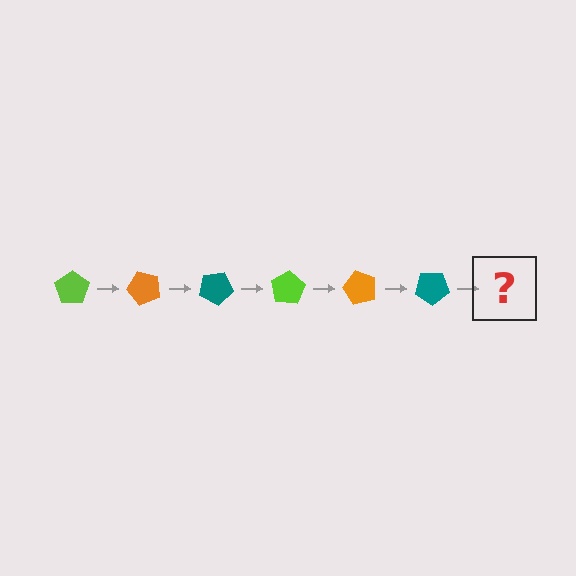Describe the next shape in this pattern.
It should be a lime pentagon, rotated 300 degrees from the start.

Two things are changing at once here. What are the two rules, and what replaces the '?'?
The two rules are that it rotates 50 degrees each step and the color cycles through lime, orange, and teal. The '?' should be a lime pentagon, rotated 300 degrees from the start.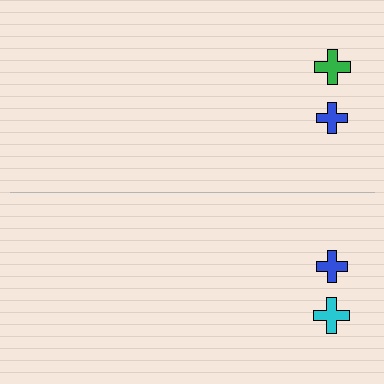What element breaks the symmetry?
The cyan cross on the bottom side breaks the symmetry — its mirror counterpart is green.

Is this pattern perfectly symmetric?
No, the pattern is not perfectly symmetric. The cyan cross on the bottom side breaks the symmetry — its mirror counterpart is green.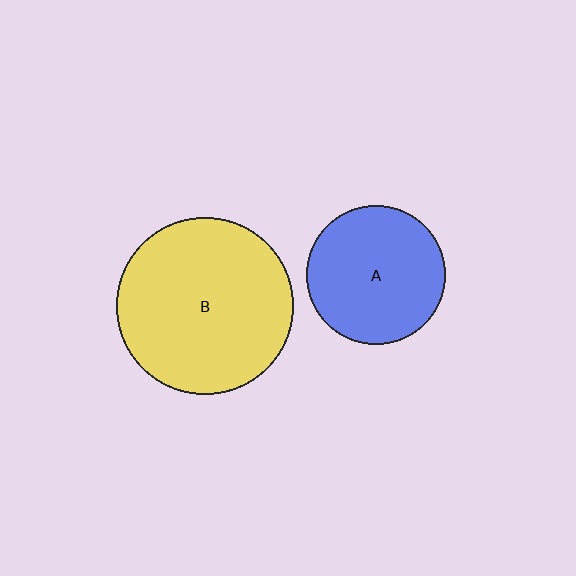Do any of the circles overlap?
No, none of the circles overlap.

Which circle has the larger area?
Circle B (yellow).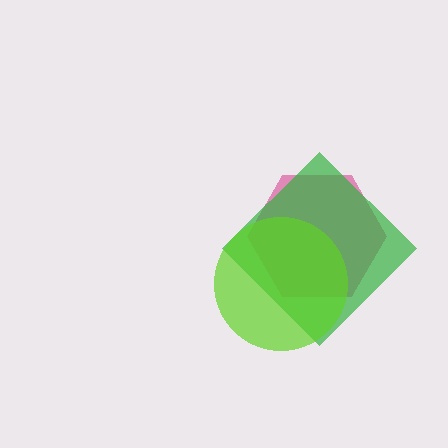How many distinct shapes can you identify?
There are 3 distinct shapes: a pink hexagon, a green diamond, a lime circle.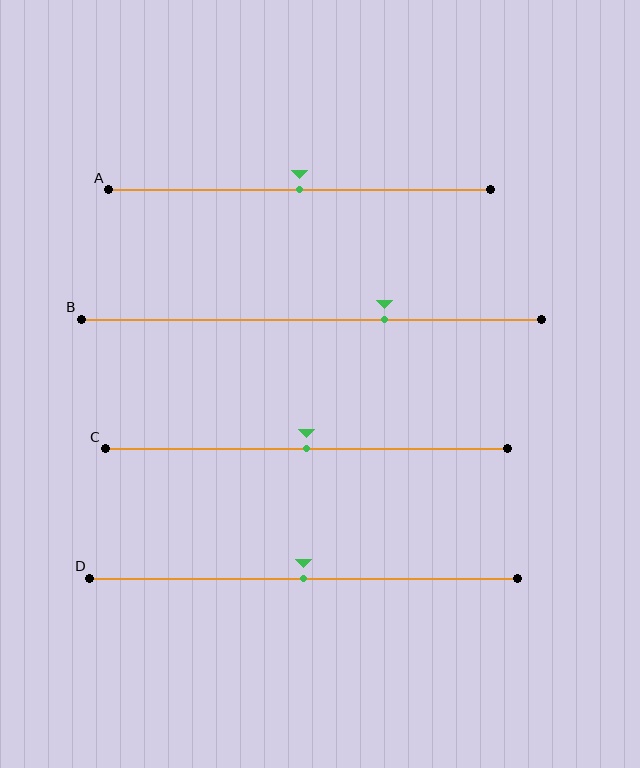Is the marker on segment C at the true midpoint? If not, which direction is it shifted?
Yes, the marker on segment C is at the true midpoint.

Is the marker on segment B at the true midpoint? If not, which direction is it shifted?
No, the marker on segment B is shifted to the right by about 16% of the segment length.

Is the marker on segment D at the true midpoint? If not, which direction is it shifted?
Yes, the marker on segment D is at the true midpoint.